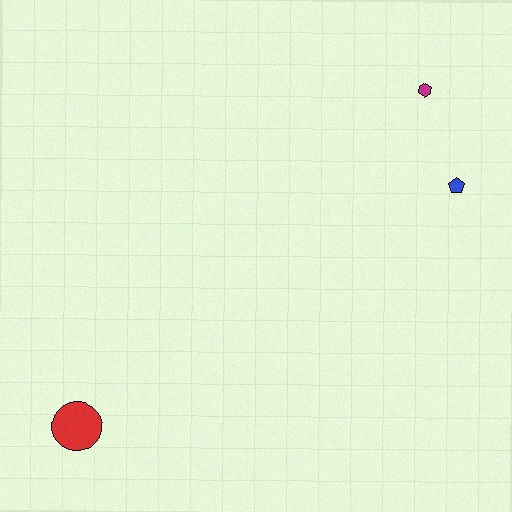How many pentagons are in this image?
There is 1 pentagon.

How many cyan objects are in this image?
There are no cyan objects.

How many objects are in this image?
There are 3 objects.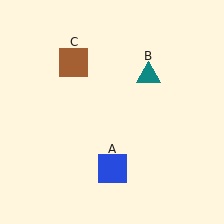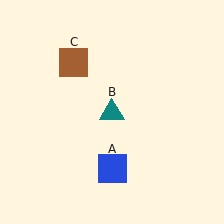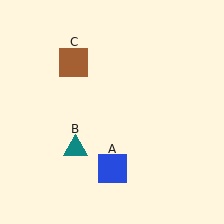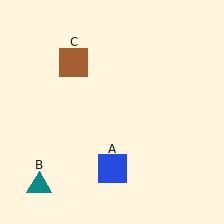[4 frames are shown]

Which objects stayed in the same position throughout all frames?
Blue square (object A) and brown square (object C) remained stationary.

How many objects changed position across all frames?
1 object changed position: teal triangle (object B).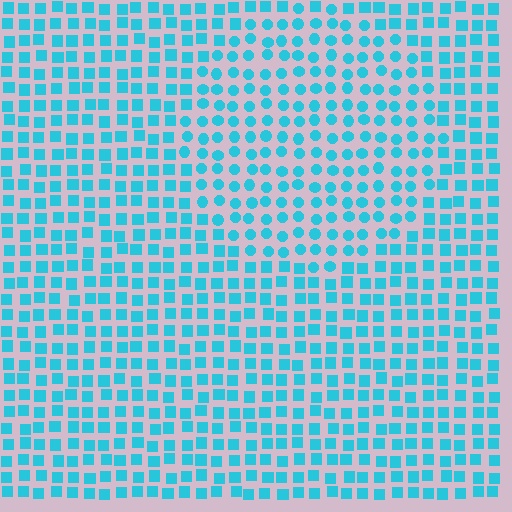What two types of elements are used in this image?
The image uses circles inside the circle region and squares outside it.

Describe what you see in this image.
The image is filled with small cyan elements arranged in a uniform grid. A circle-shaped region contains circles, while the surrounding area contains squares. The boundary is defined purely by the change in element shape.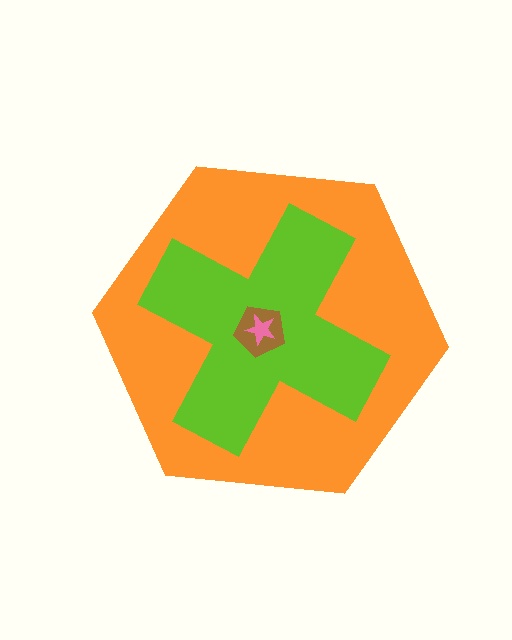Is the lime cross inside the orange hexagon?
Yes.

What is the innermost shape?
The pink star.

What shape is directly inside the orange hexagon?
The lime cross.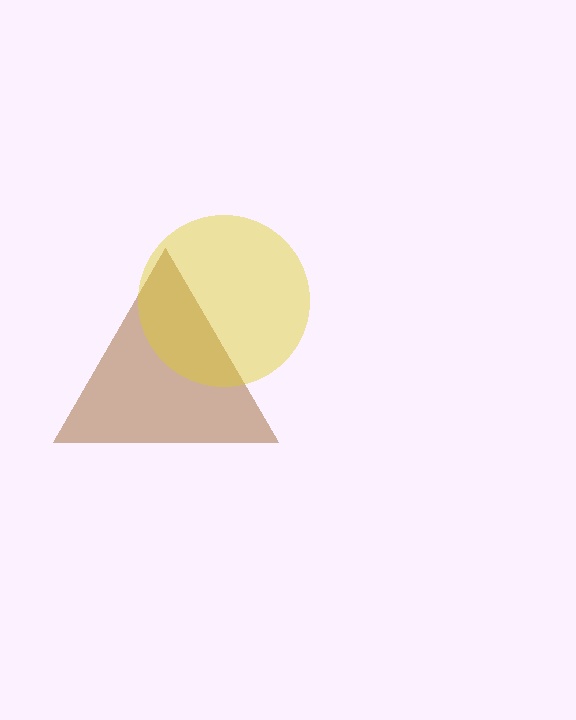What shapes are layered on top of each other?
The layered shapes are: a brown triangle, a yellow circle.